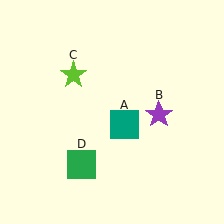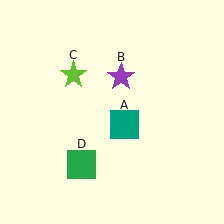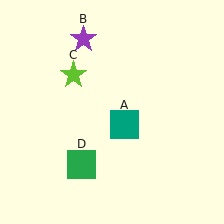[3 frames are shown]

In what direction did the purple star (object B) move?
The purple star (object B) moved up and to the left.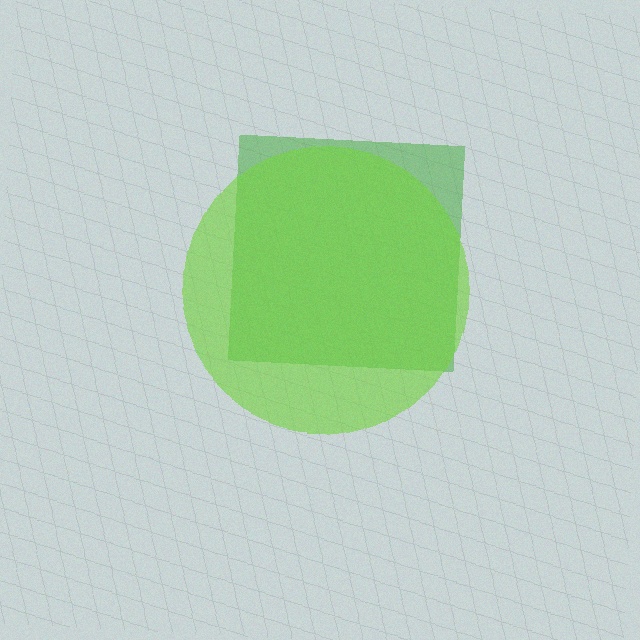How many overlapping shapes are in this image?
There are 2 overlapping shapes in the image.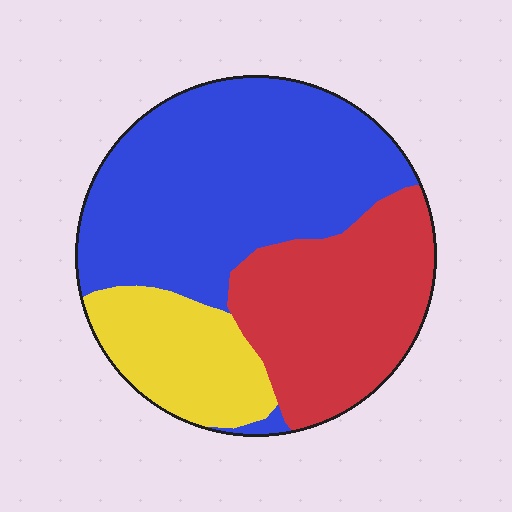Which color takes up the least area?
Yellow, at roughly 20%.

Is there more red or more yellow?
Red.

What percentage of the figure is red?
Red takes up about one third (1/3) of the figure.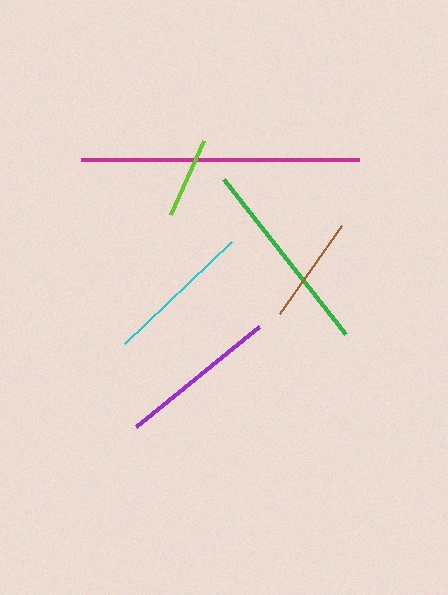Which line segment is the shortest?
The lime line is the shortest at approximately 81 pixels.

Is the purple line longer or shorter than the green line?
The green line is longer than the purple line.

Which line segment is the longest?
The magenta line is the longest at approximately 278 pixels.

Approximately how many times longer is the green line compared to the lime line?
The green line is approximately 2.4 times the length of the lime line.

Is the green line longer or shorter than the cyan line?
The green line is longer than the cyan line.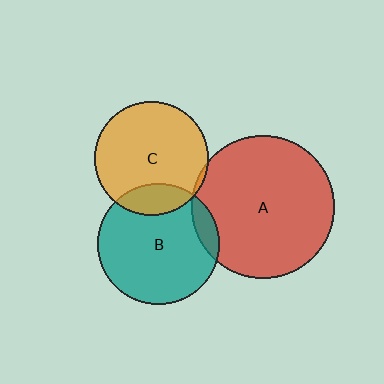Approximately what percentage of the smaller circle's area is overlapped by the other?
Approximately 15%.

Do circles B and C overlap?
Yes.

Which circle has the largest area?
Circle A (red).